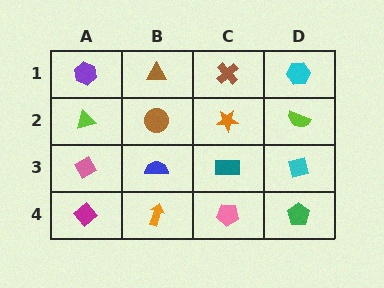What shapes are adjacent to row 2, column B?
A brown triangle (row 1, column B), a blue semicircle (row 3, column B), a lime triangle (row 2, column A), an orange star (row 2, column C).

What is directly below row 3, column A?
A magenta diamond.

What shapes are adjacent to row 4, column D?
A cyan diamond (row 3, column D), a pink pentagon (row 4, column C).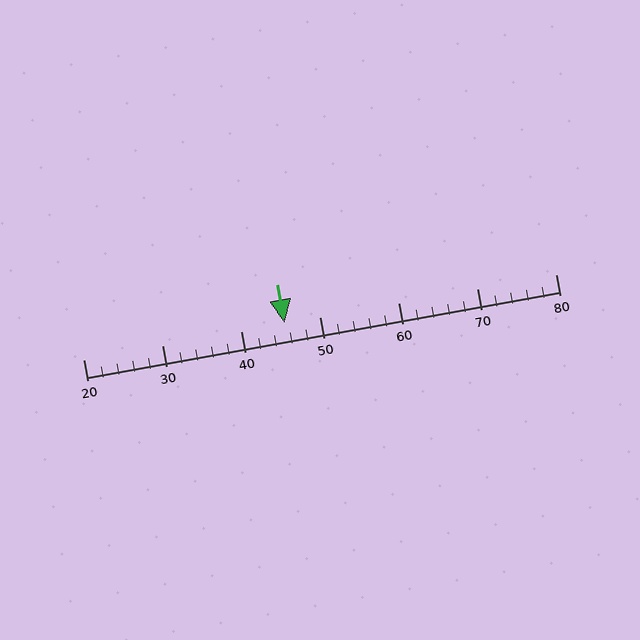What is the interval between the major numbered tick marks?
The major tick marks are spaced 10 units apart.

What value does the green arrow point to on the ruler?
The green arrow points to approximately 46.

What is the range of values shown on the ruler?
The ruler shows values from 20 to 80.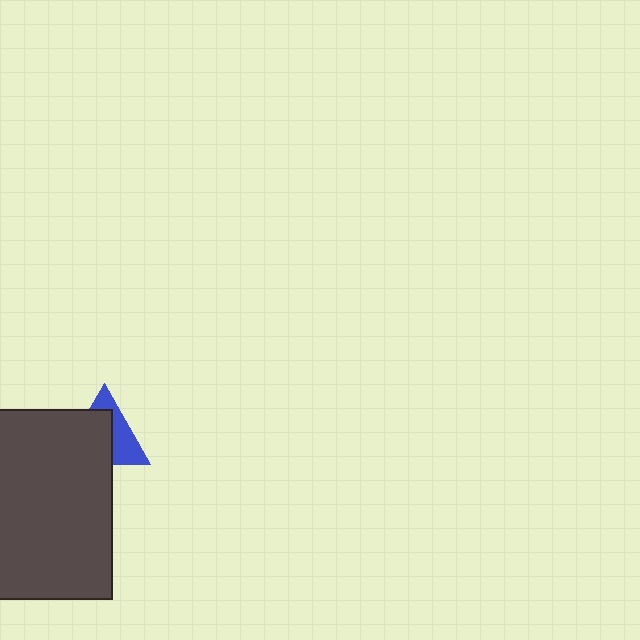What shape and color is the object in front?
The object in front is a dark gray rectangle.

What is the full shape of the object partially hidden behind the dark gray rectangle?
The partially hidden object is a blue triangle.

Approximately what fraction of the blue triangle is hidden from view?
Roughly 58% of the blue triangle is hidden behind the dark gray rectangle.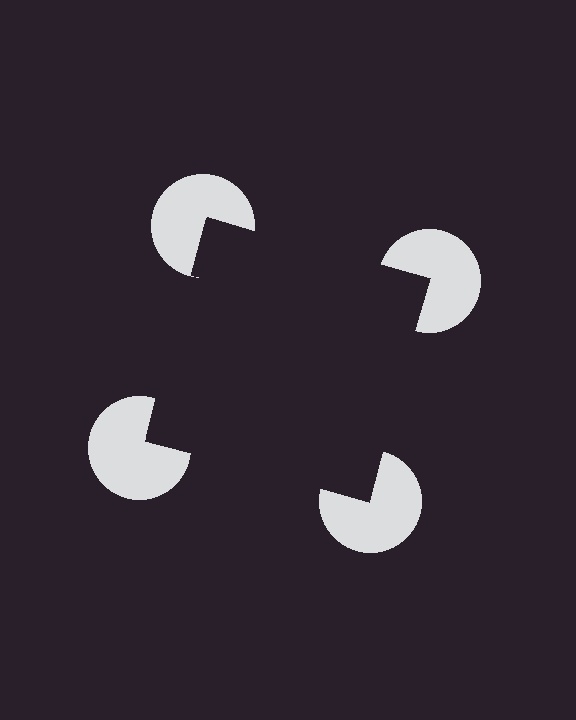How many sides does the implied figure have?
4 sides.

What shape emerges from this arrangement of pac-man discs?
An illusory square — its edges are inferred from the aligned wedge cuts in the pac-man discs, not physically drawn.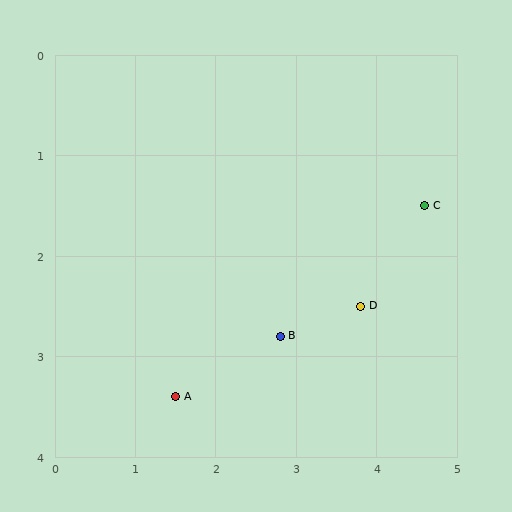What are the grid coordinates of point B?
Point B is at approximately (2.8, 2.8).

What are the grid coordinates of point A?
Point A is at approximately (1.5, 3.4).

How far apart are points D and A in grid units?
Points D and A are about 2.5 grid units apart.